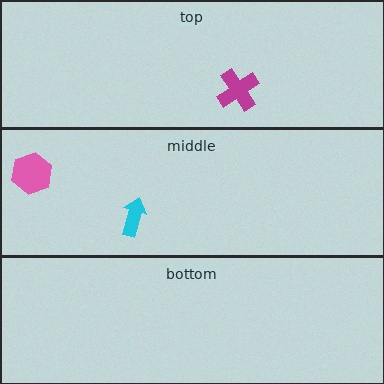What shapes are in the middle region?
The pink hexagon, the cyan arrow.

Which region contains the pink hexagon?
The middle region.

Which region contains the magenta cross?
The top region.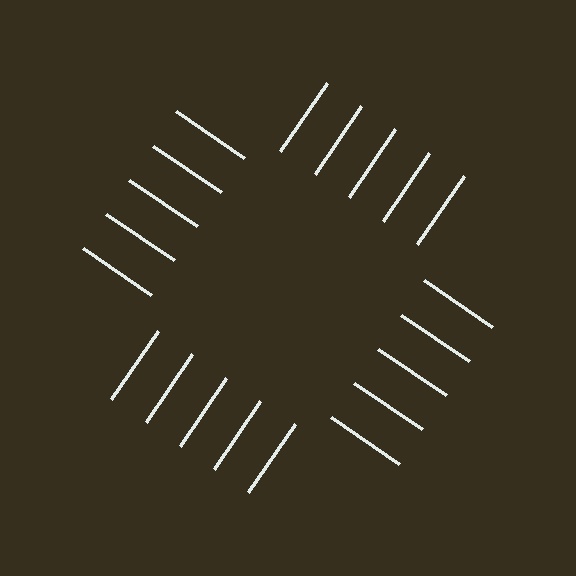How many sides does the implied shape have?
4 sides — the line-ends trace a square.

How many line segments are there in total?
20 — 5 along each of the 4 edges.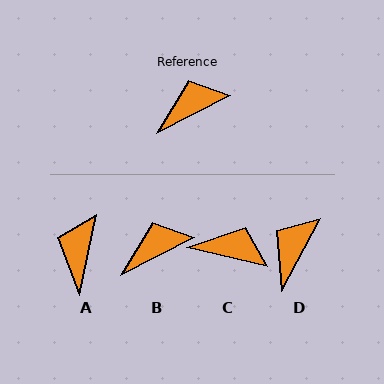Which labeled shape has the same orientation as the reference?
B.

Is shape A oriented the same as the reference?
No, it is off by about 52 degrees.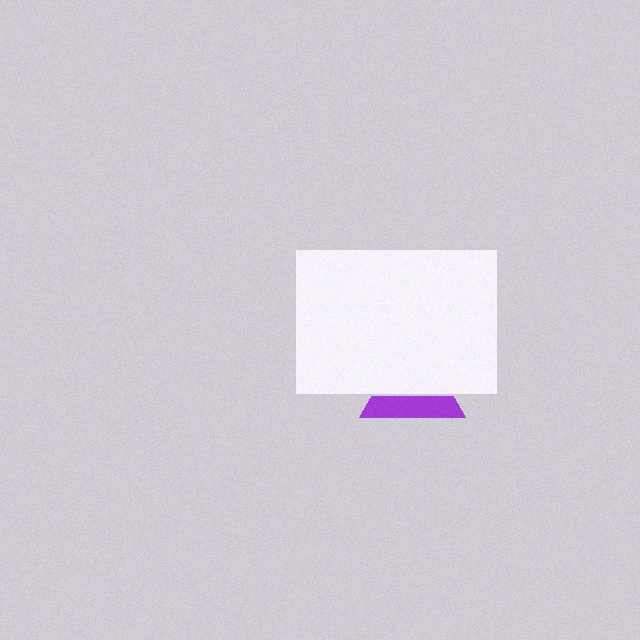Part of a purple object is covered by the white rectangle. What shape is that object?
It is a triangle.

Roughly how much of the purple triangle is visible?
A small part of it is visible (roughly 42%).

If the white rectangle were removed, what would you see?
You would see the complete purple triangle.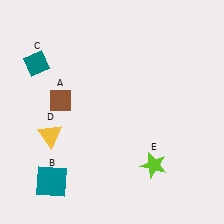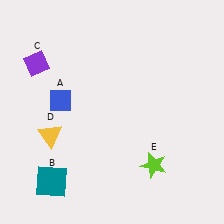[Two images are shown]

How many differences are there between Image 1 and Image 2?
There are 2 differences between the two images.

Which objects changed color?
A changed from brown to blue. C changed from teal to purple.